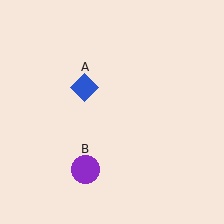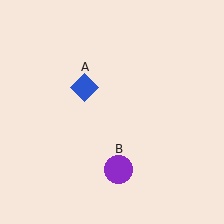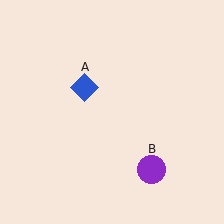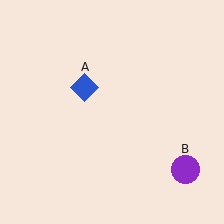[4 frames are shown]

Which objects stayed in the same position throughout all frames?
Blue diamond (object A) remained stationary.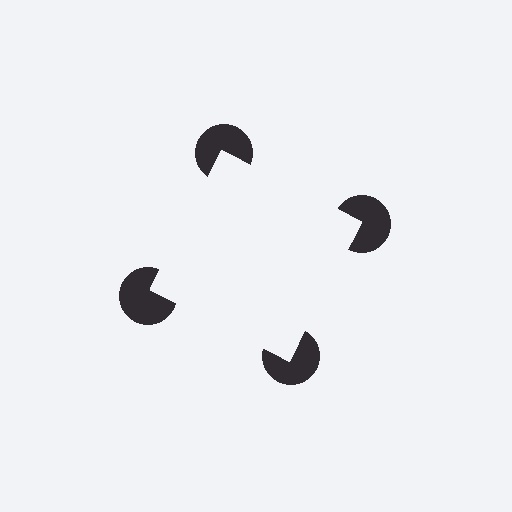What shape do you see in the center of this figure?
An illusory square — its edges are inferred from the aligned wedge cuts in the pac-man discs, not physically drawn.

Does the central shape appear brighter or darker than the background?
It typically appears slightly brighter than the background, even though no actual brightness change is drawn.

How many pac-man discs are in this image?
There are 4 — one at each vertex of the illusory square.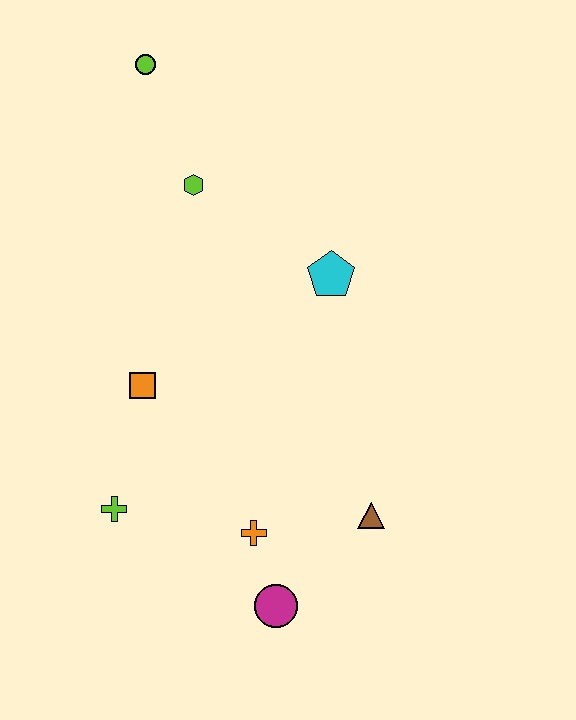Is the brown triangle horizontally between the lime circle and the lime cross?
No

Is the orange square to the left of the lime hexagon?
Yes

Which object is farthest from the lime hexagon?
The magenta circle is farthest from the lime hexagon.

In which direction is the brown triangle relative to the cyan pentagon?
The brown triangle is below the cyan pentagon.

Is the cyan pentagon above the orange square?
Yes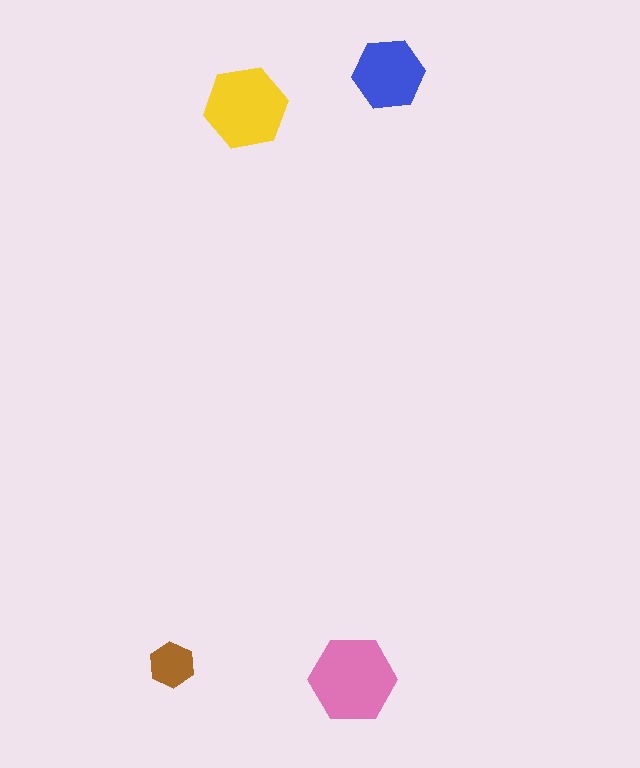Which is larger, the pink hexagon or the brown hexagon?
The pink one.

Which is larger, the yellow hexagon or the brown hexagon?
The yellow one.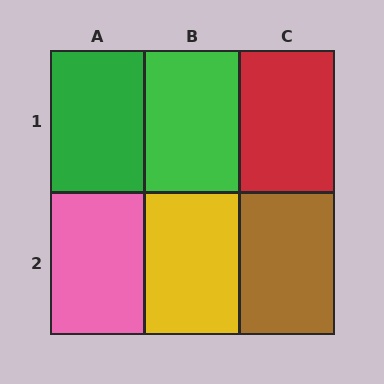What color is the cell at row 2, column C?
Brown.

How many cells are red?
1 cell is red.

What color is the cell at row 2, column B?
Yellow.